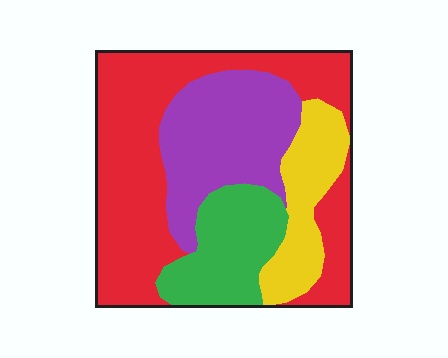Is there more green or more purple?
Purple.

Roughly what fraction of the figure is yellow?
Yellow takes up about one eighth (1/8) of the figure.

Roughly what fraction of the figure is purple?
Purple takes up about one quarter (1/4) of the figure.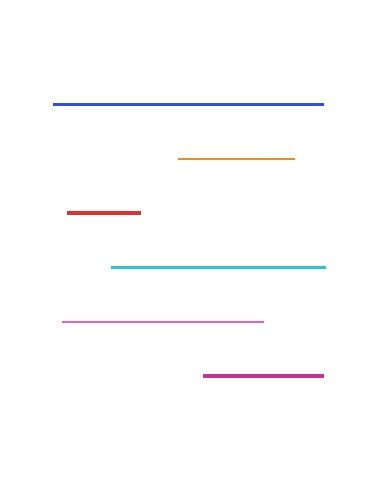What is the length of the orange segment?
The orange segment is approximately 115 pixels long.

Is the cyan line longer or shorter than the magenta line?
The cyan line is longer than the magenta line.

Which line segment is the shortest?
The red line is the shortest at approximately 74 pixels.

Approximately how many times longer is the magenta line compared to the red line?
The magenta line is approximately 1.6 times the length of the red line.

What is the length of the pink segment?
The pink segment is approximately 201 pixels long.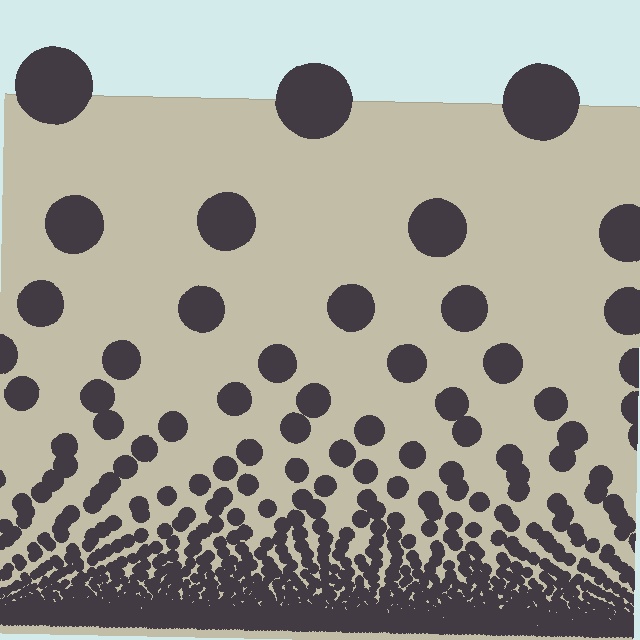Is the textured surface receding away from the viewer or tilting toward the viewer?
The surface appears to tilt toward the viewer. Texture elements get larger and sparser toward the top.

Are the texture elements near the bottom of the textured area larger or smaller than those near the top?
Smaller. The gradient is inverted — elements near the bottom are smaller and denser.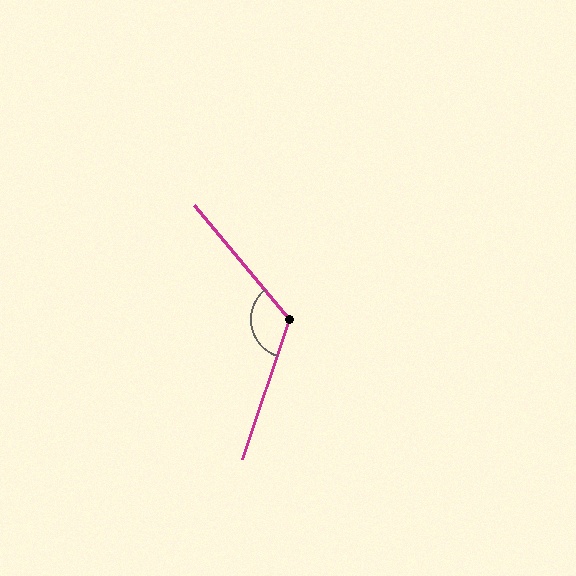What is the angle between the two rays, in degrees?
Approximately 122 degrees.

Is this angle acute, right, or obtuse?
It is obtuse.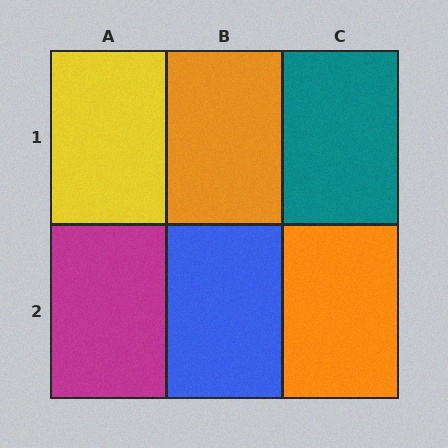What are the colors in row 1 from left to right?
Yellow, orange, teal.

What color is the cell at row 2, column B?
Blue.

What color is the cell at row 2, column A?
Magenta.